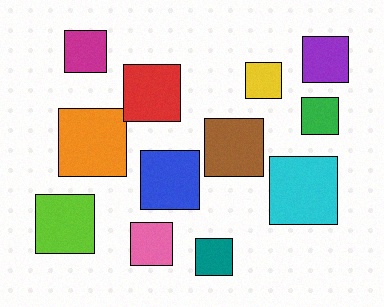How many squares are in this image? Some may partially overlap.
There are 12 squares.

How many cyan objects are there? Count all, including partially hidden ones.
There is 1 cyan object.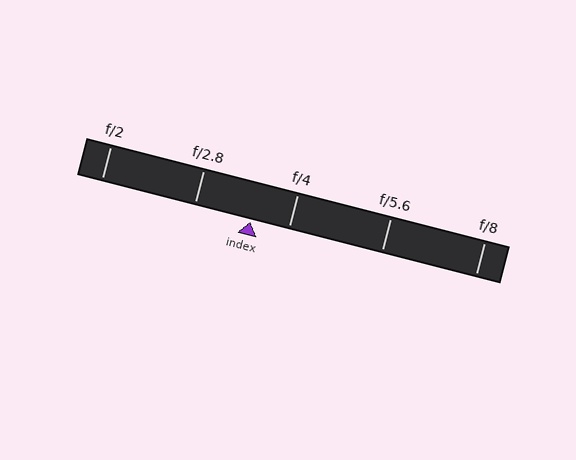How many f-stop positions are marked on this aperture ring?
There are 5 f-stop positions marked.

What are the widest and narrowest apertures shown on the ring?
The widest aperture shown is f/2 and the narrowest is f/8.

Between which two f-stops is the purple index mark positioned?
The index mark is between f/2.8 and f/4.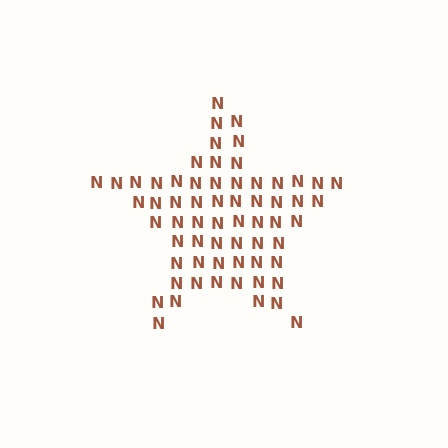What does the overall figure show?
The overall figure shows a star.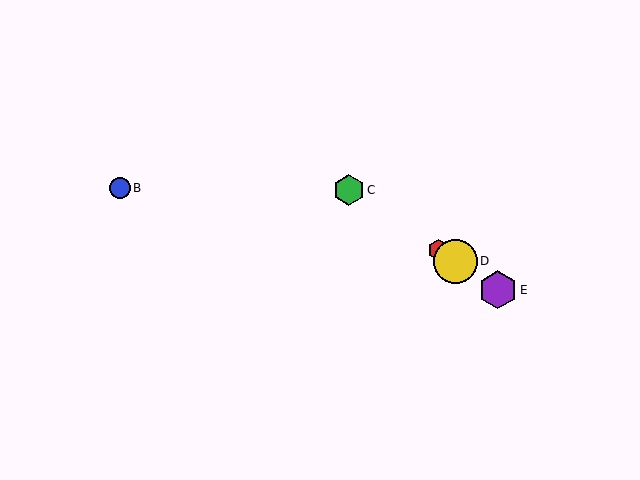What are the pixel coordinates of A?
Object A is at (439, 250).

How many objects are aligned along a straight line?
4 objects (A, C, D, E) are aligned along a straight line.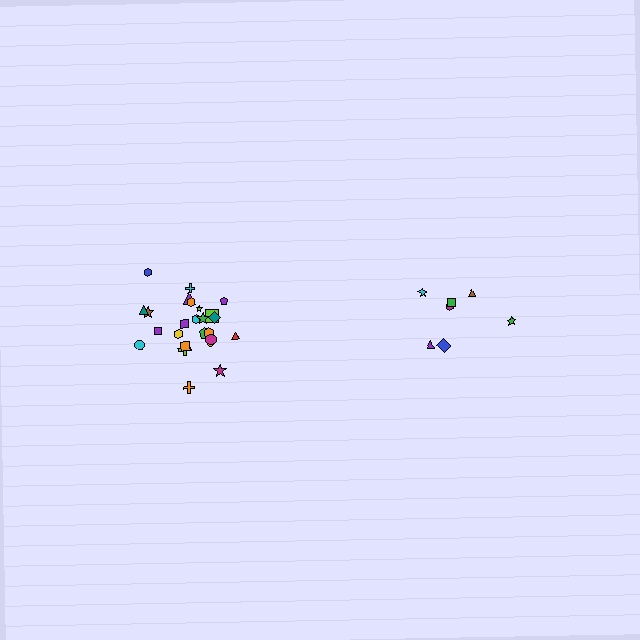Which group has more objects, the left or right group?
The left group.